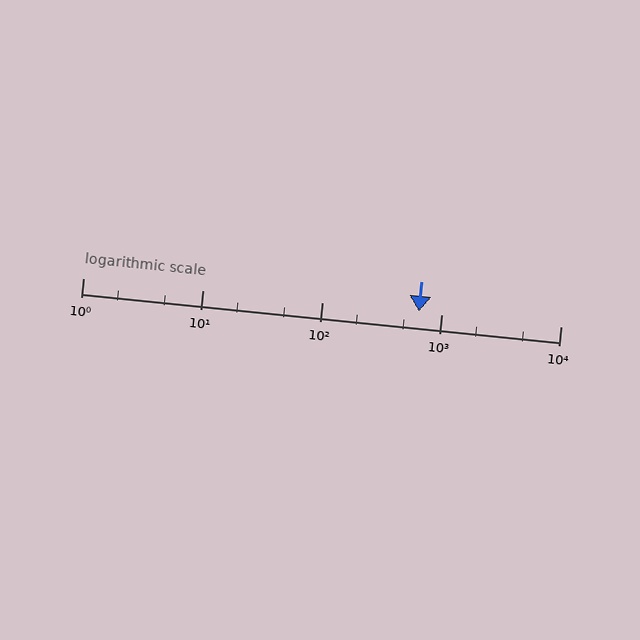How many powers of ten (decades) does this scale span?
The scale spans 4 decades, from 1 to 10000.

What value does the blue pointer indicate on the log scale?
The pointer indicates approximately 650.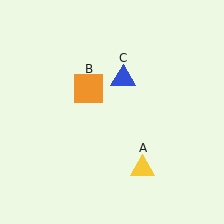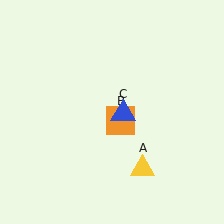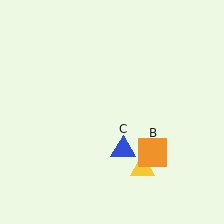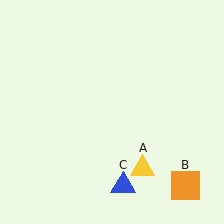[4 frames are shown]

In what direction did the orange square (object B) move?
The orange square (object B) moved down and to the right.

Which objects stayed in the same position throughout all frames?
Yellow triangle (object A) remained stationary.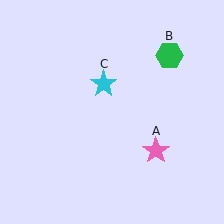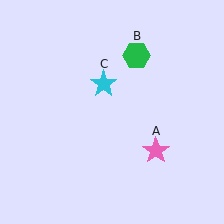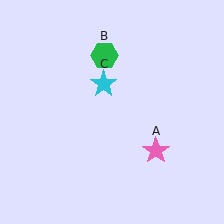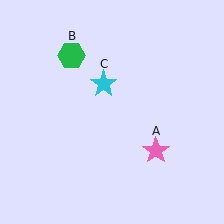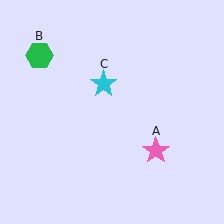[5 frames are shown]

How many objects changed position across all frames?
1 object changed position: green hexagon (object B).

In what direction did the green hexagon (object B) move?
The green hexagon (object B) moved left.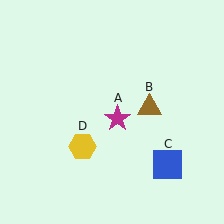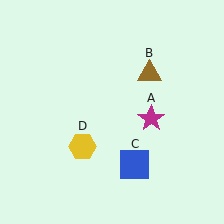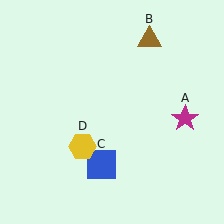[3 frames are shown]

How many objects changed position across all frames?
3 objects changed position: magenta star (object A), brown triangle (object B), blue square (object C).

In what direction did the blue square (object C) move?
The blue square (object C) moved left.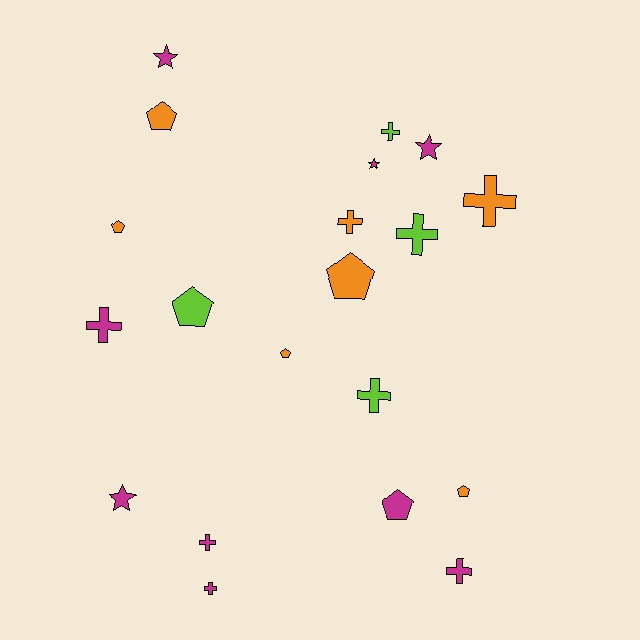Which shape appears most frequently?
Cross, with 9 objects.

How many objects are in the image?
There are 20 objects.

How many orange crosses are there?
There are 2 orange crosses.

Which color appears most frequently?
Magenta, with 9 objects.